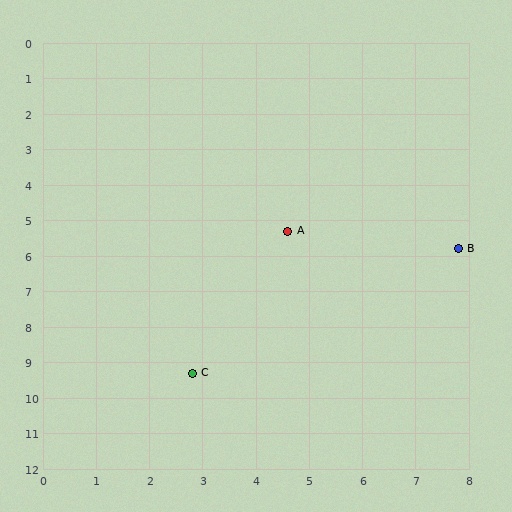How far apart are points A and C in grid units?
Points A and C are about 4.4 grid units apart.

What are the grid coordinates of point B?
Point B is at approximately (7.8, 5.8).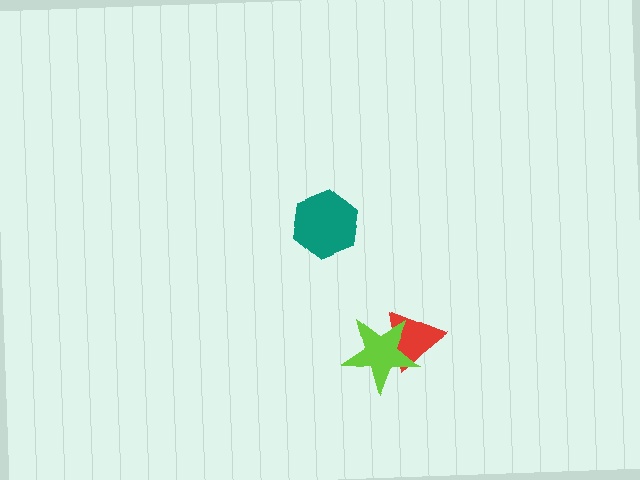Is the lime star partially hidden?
No, no other shape covers it.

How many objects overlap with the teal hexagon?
0 objects overlap with the teal hexagon.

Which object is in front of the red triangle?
The lime star is in front of the red triangle.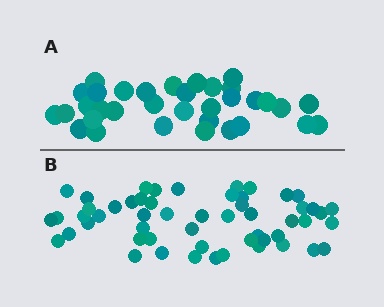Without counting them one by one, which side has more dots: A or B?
Region B (the bottom region) has more dots.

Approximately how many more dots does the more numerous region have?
Region B has approximately 20 more dots than region A.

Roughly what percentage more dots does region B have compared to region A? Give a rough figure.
About 60% more.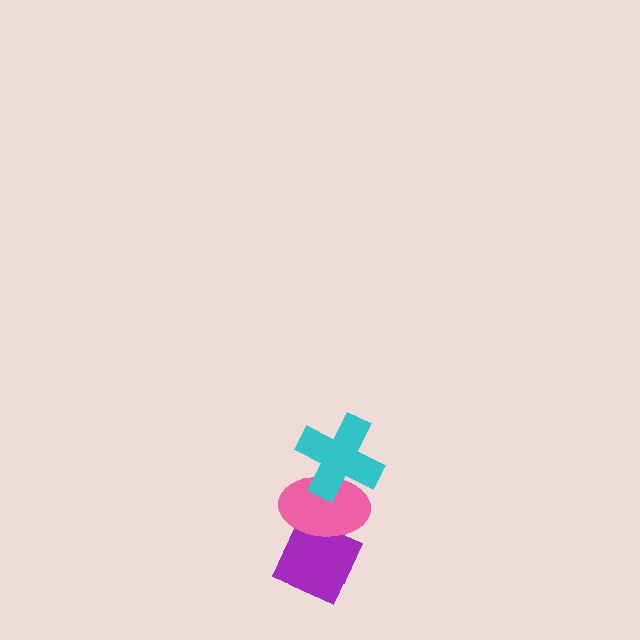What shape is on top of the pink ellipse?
The cyan cross is on top of the pink ellipse.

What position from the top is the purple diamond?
The purple diamond is 3rd from the top.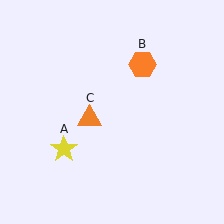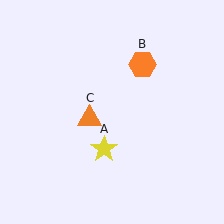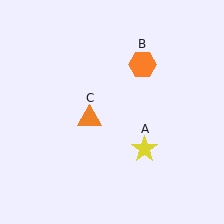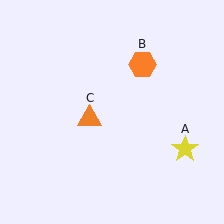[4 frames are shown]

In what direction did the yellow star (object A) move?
The yellow star (object A) moved right.